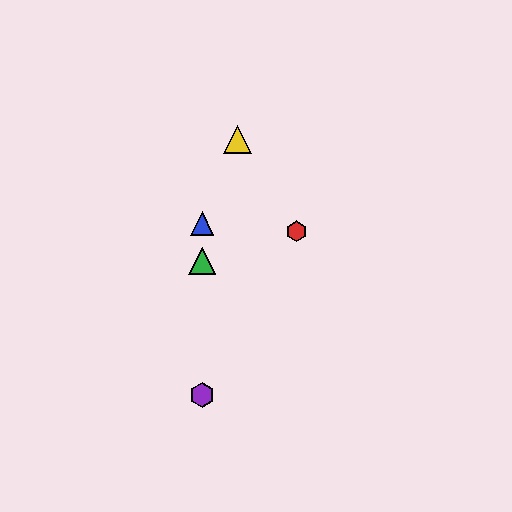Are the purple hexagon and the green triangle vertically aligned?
Yes, both are at x≈202.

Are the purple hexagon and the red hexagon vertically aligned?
No, the purple hexagon is at x≈202 and the red hexagon is at x≈297.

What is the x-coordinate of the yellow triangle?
The yellow triangle is at x≈237.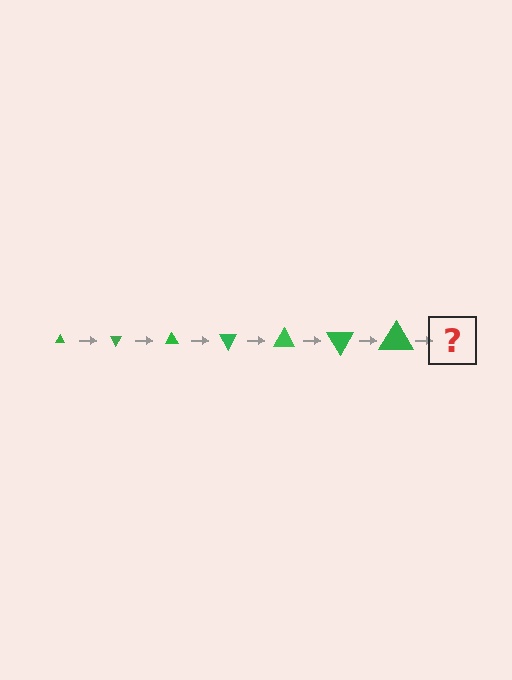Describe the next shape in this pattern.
It should be a triangle, larger than the previous one and rotated 420 degrees from the start.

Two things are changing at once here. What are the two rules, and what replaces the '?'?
The two rules are that the triangle grows larger each step and it rotates 60 degrees each step. The '?' should be a triangle, larger than the previous one and rotated 420 degrees from the start.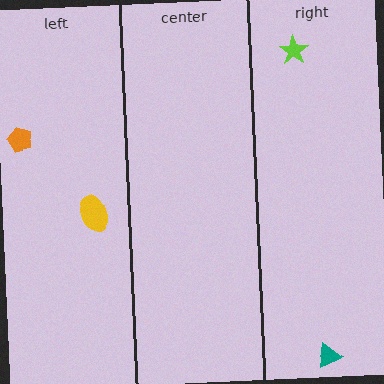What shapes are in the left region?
The yellow ellipse, the orange pentagon.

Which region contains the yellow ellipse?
The left region.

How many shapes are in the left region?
2.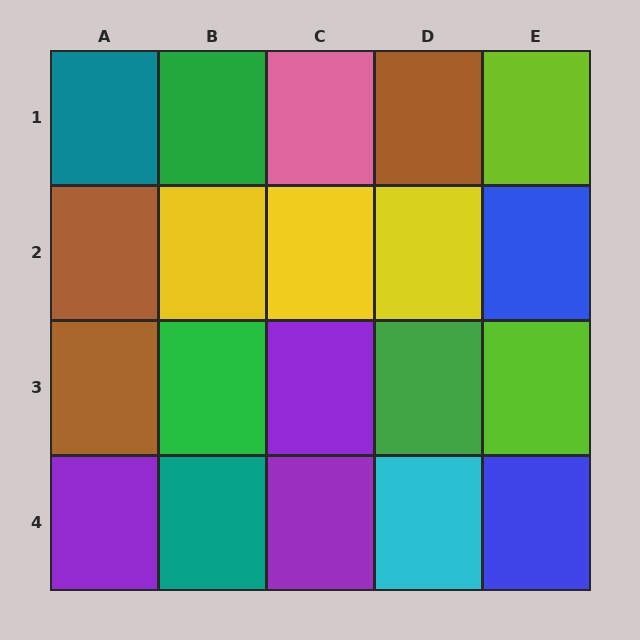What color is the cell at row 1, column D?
Brown.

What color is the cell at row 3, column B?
Green.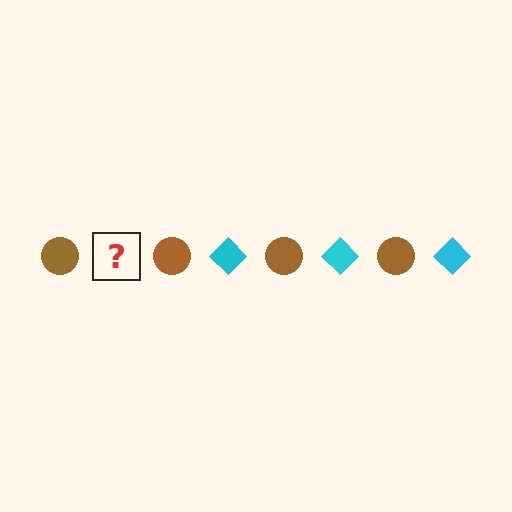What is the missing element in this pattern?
The missing element is a cyan diamond.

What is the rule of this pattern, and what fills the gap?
The rule is that the pattern alternates between brown circle and cyan diamond. The gap should be filled with a cyan diamond.